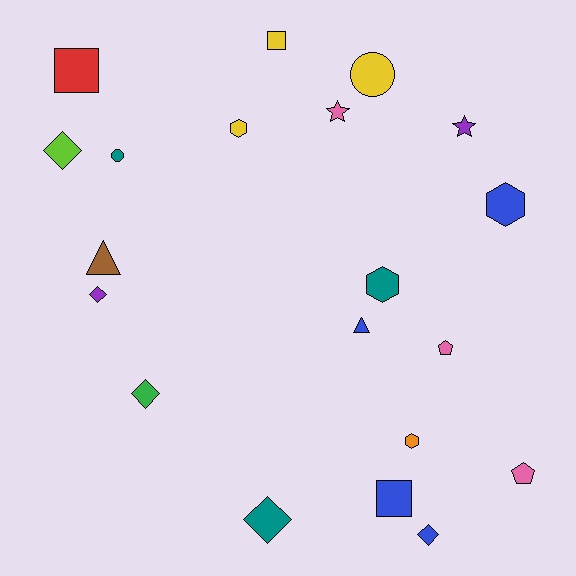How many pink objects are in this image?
There are 3 pink objects.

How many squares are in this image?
There are 3 squares.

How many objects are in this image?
There are 20 objects.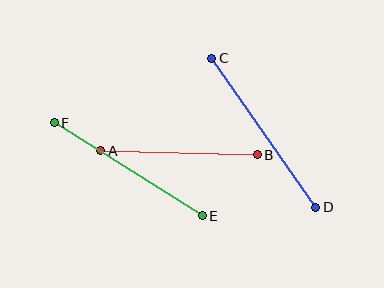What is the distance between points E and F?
The distance is approximately 175 pixels.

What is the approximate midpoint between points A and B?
The midpoint is at approximately (179, 153) pixels.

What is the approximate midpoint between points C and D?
The midpoint is at approximately (264, 133) pixels.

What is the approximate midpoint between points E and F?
The midpoint is at approximately (128, 169) pixels.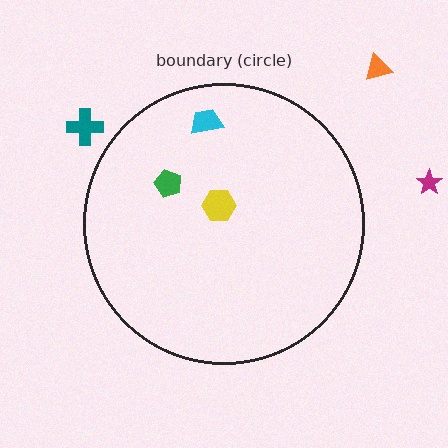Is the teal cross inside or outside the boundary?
Outside.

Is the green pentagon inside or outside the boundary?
Inside.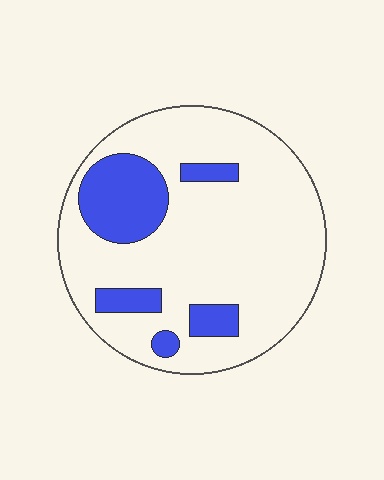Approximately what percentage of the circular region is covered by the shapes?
Approximately 20%.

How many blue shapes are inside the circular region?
5.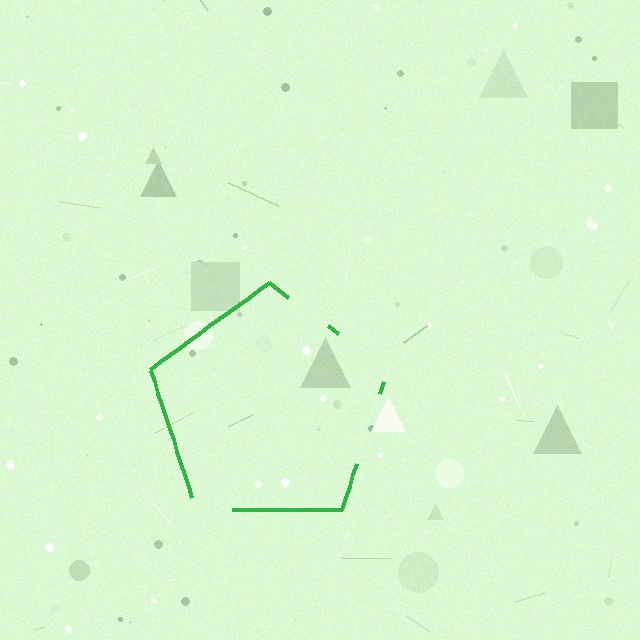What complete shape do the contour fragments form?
The contour fragments form a pentagon.